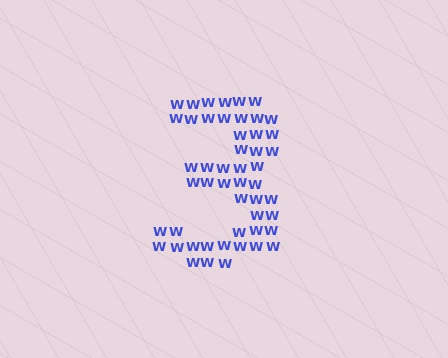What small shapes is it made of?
It is made of small letter W's.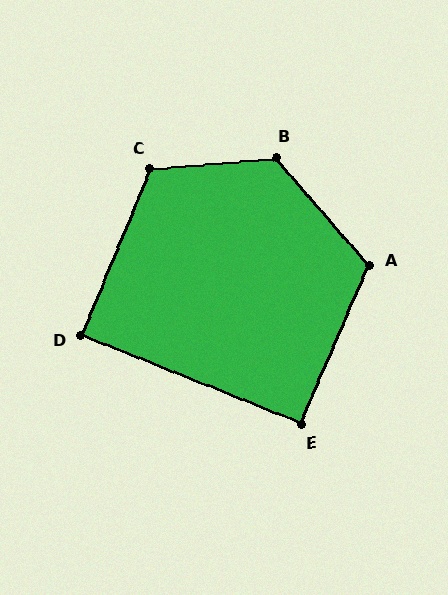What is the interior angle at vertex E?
Approximately 91 degrees (approximately right).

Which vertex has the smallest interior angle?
D, at approximately 89 degrees.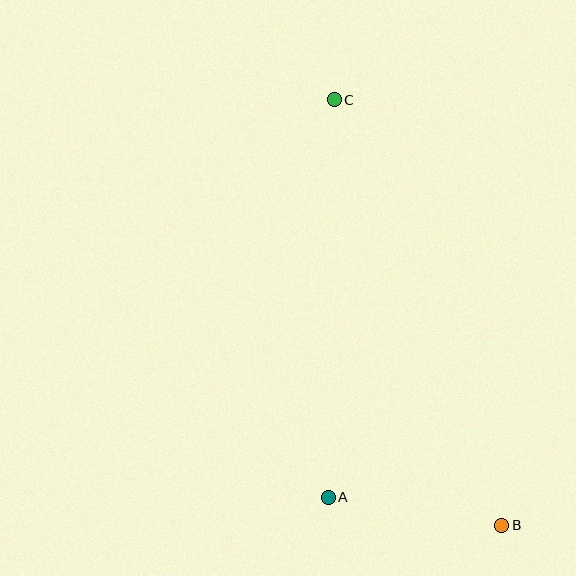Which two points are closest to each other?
Points A and B are closest to each other.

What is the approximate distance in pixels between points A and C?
The distance between A and C is approximately 397 pixels.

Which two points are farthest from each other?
Points B and C are farthest from each other.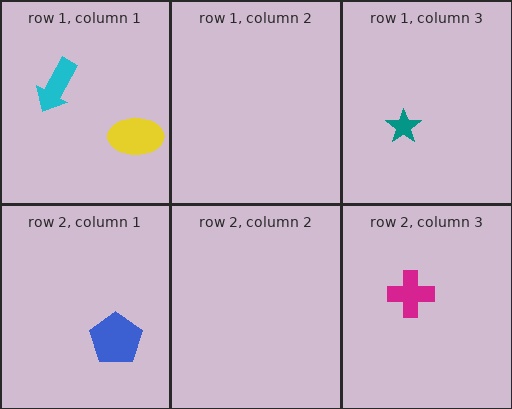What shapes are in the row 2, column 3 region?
The magenta cross.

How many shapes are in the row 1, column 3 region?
1.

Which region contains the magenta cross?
The row 2, column 3 region.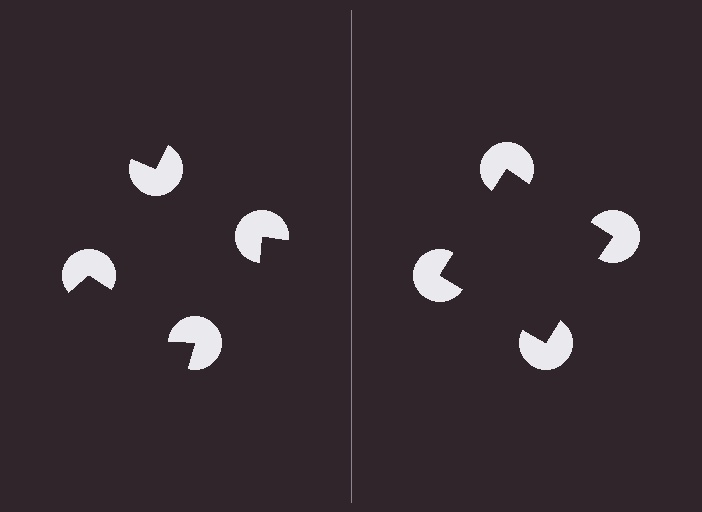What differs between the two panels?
The pac-man discs are positioned identically on both sides; only the wedge orientations differ. On the right they align to a square; on the left they are misaligned.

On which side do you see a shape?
An illusory square appears on the right side. On the left side the wedge cuts are rotated, so no coherent shape forms.